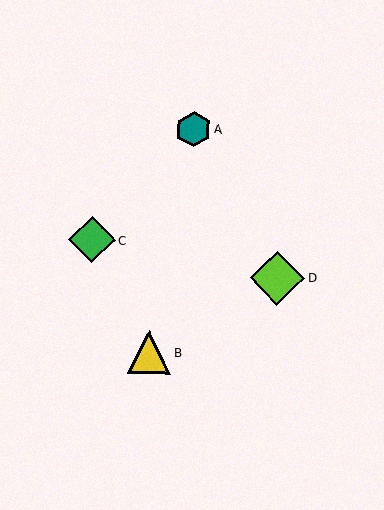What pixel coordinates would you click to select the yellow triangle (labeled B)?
Click at (149, 352) to select the yellow triangle B.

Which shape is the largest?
The lime diamond (labeled D) is the largest.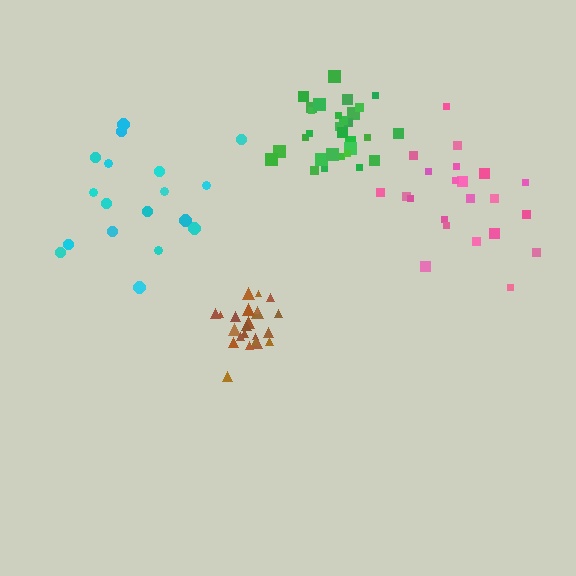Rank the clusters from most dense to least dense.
brown, green, pink, cyan.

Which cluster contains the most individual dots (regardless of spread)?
Green (30).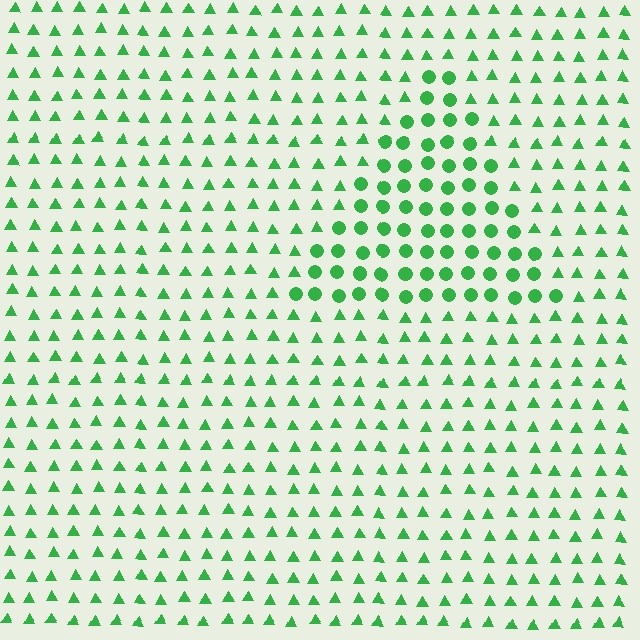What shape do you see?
I see a triangle.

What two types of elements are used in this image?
The image uses circles inside the triangle region and triangles outside it.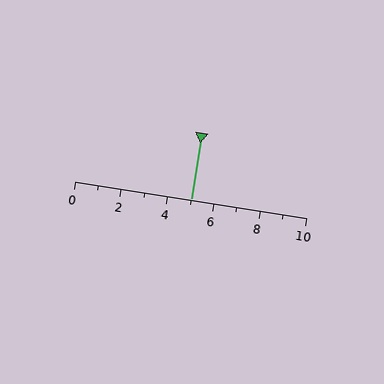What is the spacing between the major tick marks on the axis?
The major ticks are spaced 2 apart.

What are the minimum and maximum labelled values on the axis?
The axis runs from 0 to 10.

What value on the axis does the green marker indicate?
The marker indicates approximately 5.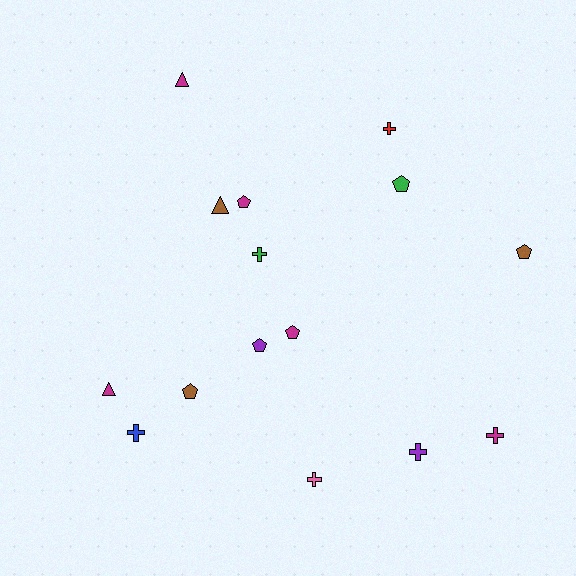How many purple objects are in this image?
There are 2 purple objects.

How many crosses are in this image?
There are 6 crosses.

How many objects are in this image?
There are 15 objects.